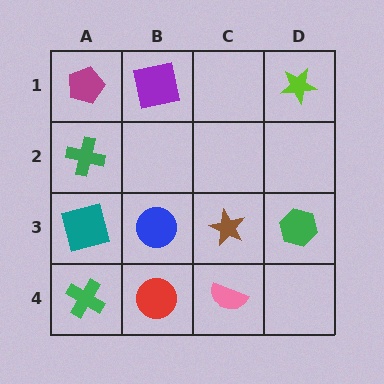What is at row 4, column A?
A green cross.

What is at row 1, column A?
A magenta pentagon.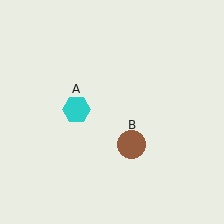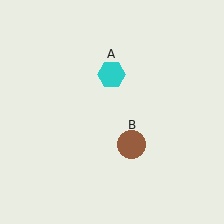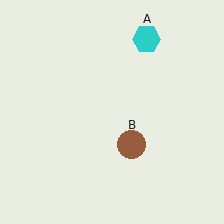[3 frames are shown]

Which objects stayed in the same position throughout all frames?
Brown circle (object B) remained stationary.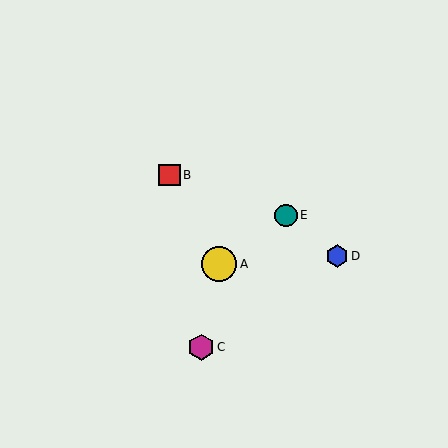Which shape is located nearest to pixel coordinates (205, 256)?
The yellow circle (labeled A) at (219, 264) is nearest to that location.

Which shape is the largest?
The yellow circle (labeled A) is the largest.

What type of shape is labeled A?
Shape A is a yellow circle.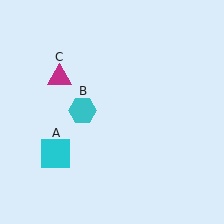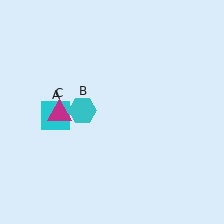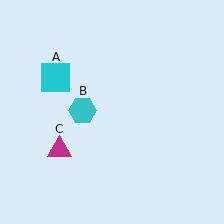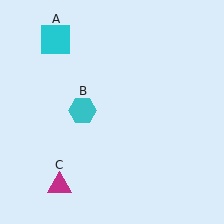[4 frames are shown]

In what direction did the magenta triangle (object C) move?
The magenta triangle (object C) moved down.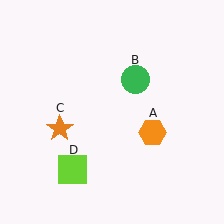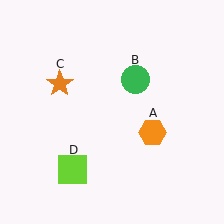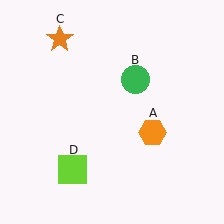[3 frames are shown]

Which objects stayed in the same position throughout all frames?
Orange hexagon (object A) and green circle (object B) and lime square (object D) remained stationary.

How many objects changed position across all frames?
1 object changed position: orange star (object C).